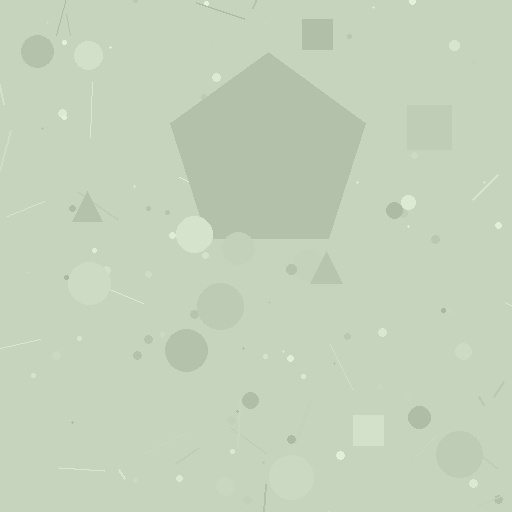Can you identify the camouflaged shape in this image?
The camouflaged shape is a pentagon.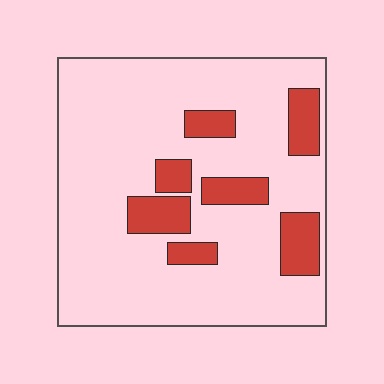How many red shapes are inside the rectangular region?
7.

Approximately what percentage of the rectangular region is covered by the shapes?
Approximately 20%.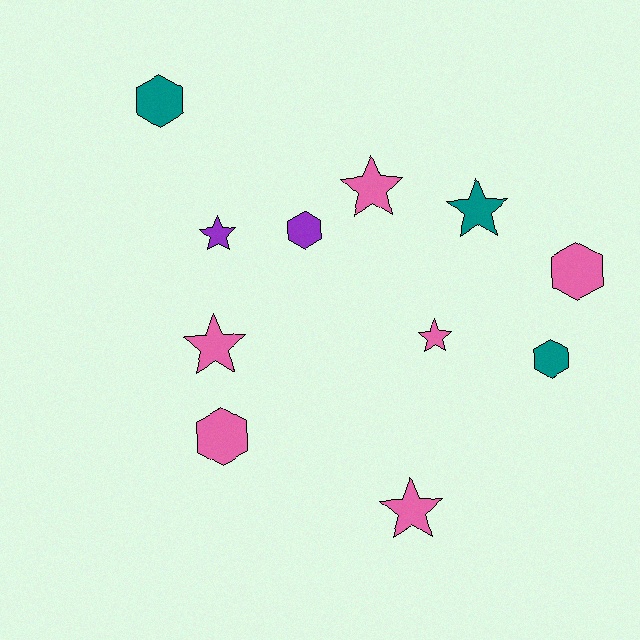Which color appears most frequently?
Pink, with 6 objects.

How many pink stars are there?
There are 4 pink stars.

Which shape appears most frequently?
Star, with 6 objects.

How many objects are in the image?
There are 11 objects.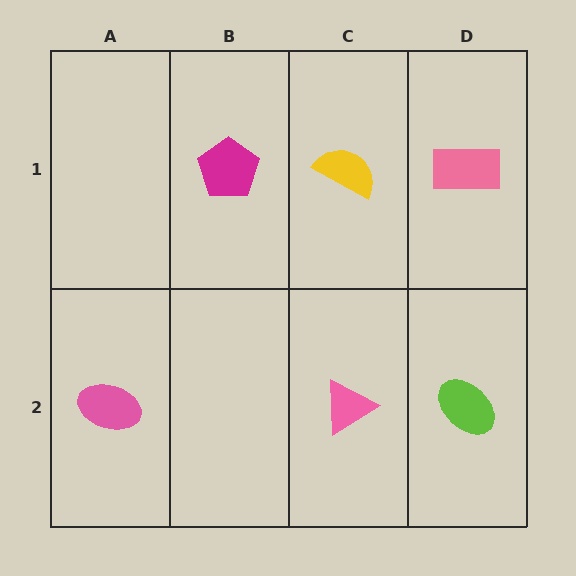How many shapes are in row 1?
3 shapes.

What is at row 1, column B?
A magenta pentagon.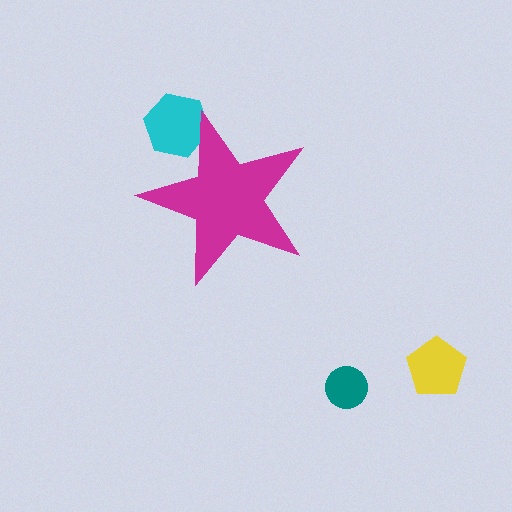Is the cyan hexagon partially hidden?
Yes, the cyan hexagon is partially hidden behind the magenta star.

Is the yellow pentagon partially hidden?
No, the yellow pentagon is fully visible.